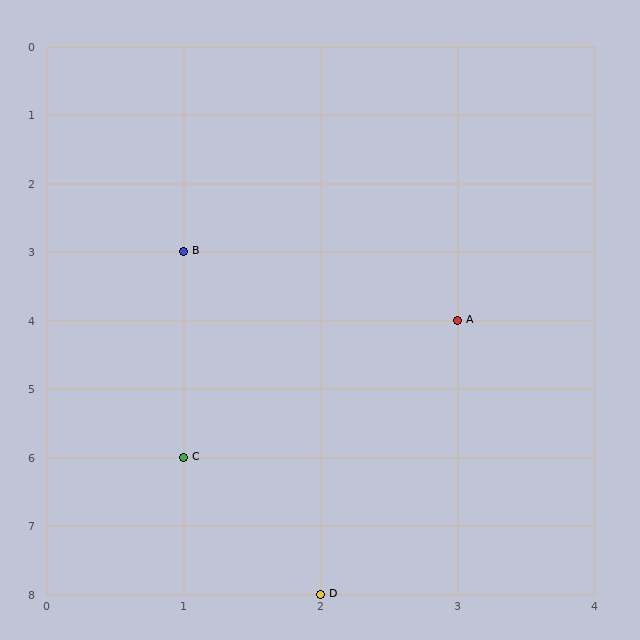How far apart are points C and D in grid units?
Points C and D are 1 column and 2 rows apart (about 2.2 grid units diagonally).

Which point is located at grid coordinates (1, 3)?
Point B is at (1, 3).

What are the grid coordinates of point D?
Point D is at grid coordinates (2, 8).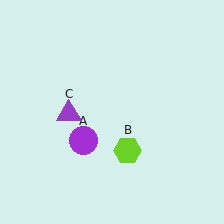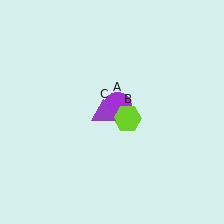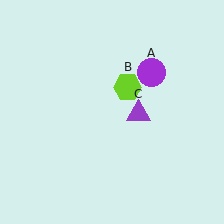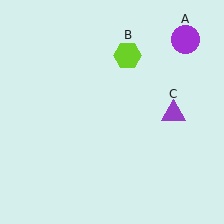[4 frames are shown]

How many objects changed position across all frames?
3 objects changed position: purple circle (object A), lime hexagon (object B), purple triangle (object C).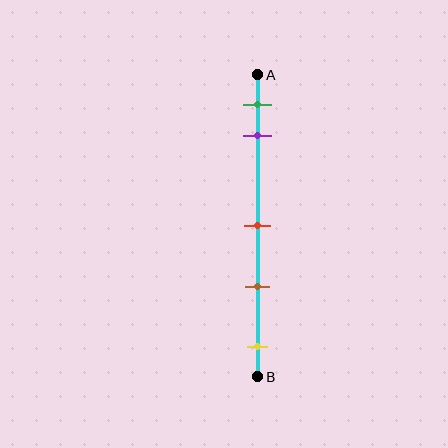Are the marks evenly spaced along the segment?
No, the marks are not evenly spaced.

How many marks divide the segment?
There are 5 marks dividing the segment.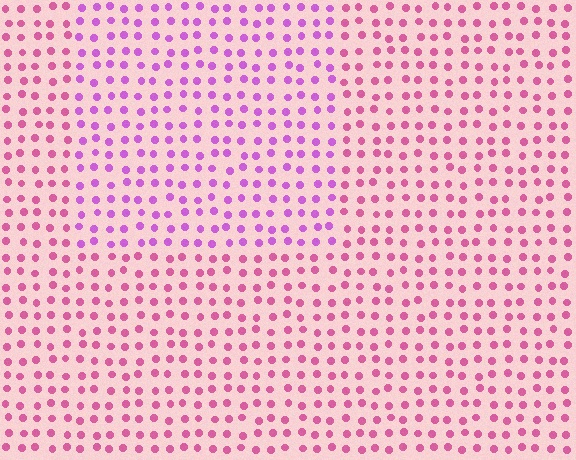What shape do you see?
I see a rectangle.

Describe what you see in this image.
The image is filled with small pink elements in a uniform arrangement. A rectangle-shaped region is visible where the elements are tinted to a slightly different hue, forming a subtle color boundary.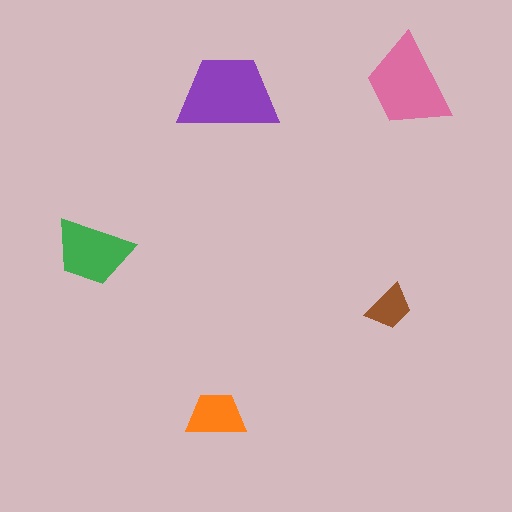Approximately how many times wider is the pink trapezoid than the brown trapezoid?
About 2 times wider.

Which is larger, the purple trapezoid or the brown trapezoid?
The purple one.